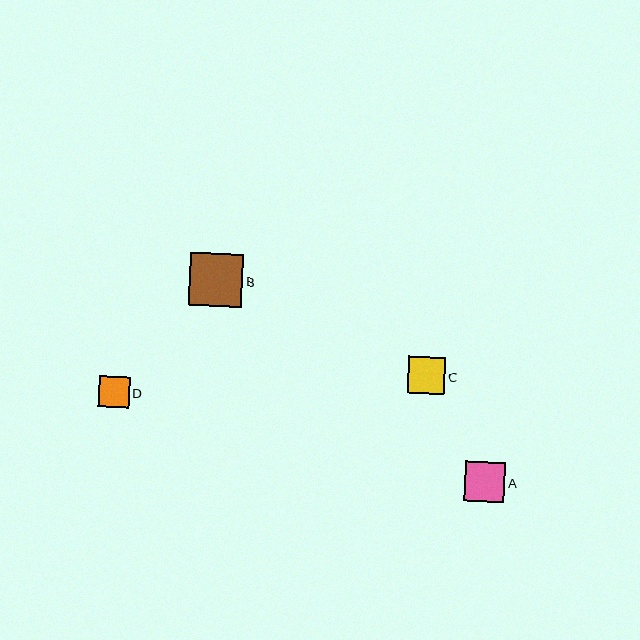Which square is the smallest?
Square D is the smallest with a size of approximately 30 pixels.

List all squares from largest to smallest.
From largest to smallest: B, A, C, D.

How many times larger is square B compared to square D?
Square B is approximately 1.8 times the size of square D.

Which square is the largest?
Square B is the largest with a size of approximately 53 pixels.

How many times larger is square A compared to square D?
Square A is approximately 1.3 times the size of square D.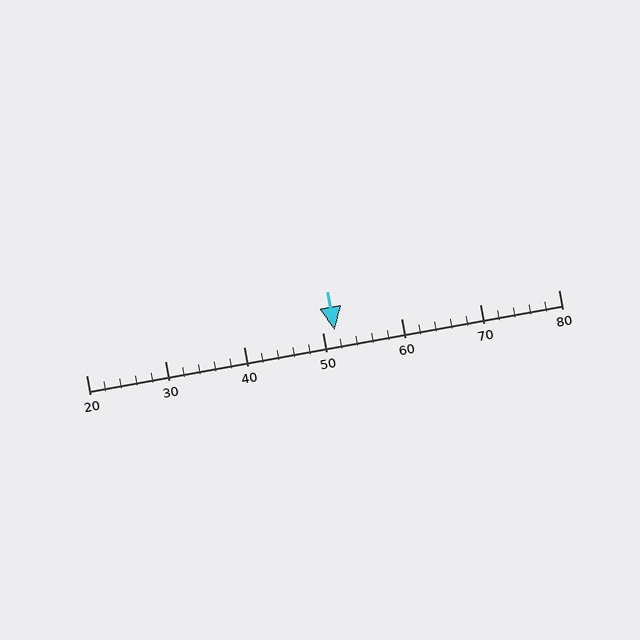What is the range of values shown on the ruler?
The ruler shows values from 20 to 80.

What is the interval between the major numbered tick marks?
The major tick marks are spaced 10 units apart.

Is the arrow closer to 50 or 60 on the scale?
The arrow is closer to 50.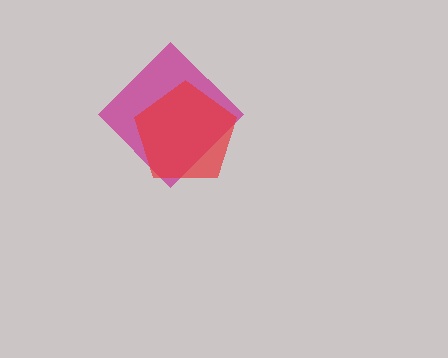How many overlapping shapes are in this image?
There are 2 overlapping shapes in the image.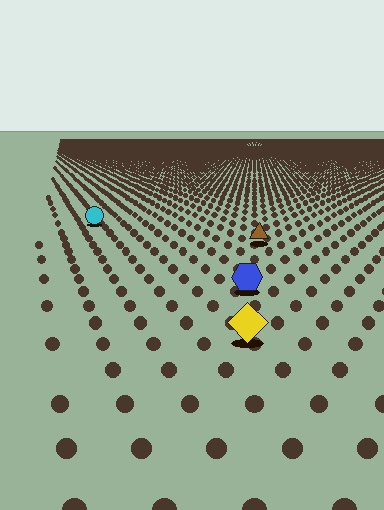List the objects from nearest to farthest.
From nearest to farthest: the yellow diamond, the blue hexagon, the brown triangle, the cyan circle.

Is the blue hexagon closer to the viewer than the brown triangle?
Yes. The blue hexagon is closer — you can tell from the texture gradient: the ground texture is coarser near it.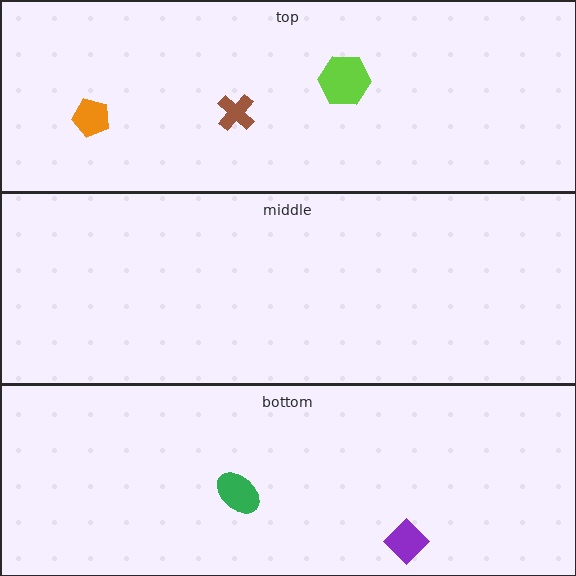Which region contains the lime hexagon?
The top region.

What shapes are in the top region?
The lime hexagon, the orange pentagon, the brown cross.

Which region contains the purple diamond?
The bottom region.